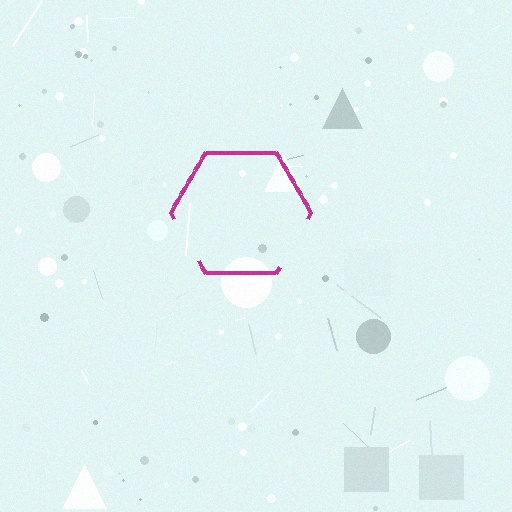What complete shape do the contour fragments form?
The contour fragments form a hexagon.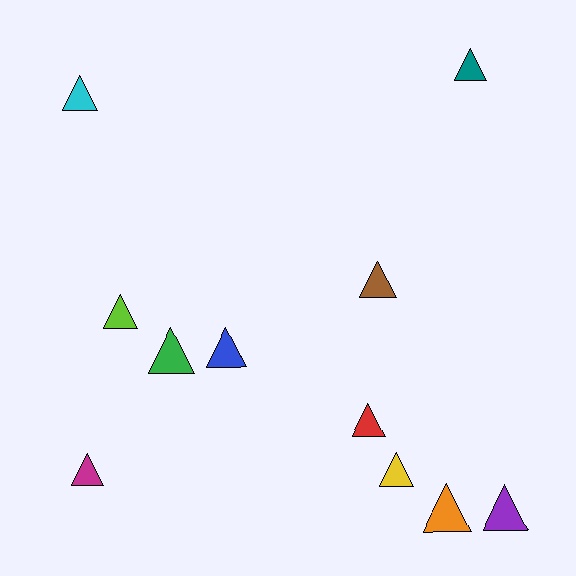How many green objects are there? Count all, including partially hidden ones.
There is 1 green object.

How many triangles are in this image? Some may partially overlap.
There are 11 triangles.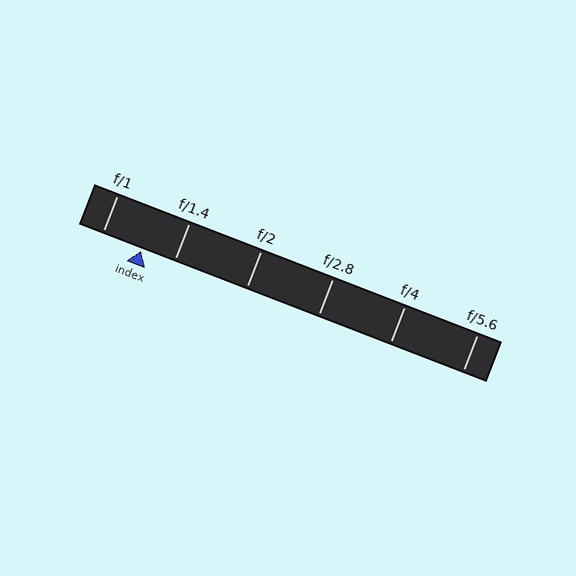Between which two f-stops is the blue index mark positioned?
The index mark is between f/1 and f/1.4.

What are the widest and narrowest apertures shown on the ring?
The widest aperture shown is f/1 and the narrowest is f/5.6.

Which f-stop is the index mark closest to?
The index mark is closest to f/1.4.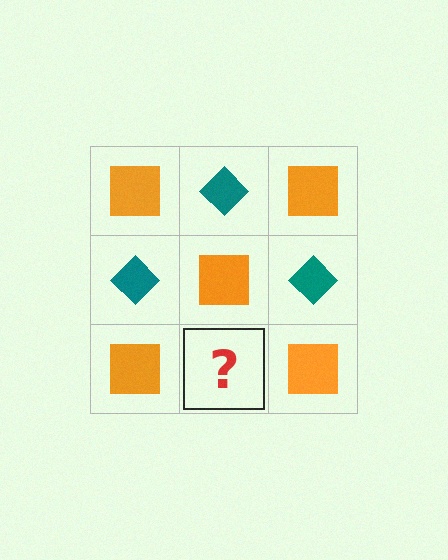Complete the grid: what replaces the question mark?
The question mark should be replaced with a teal diamond.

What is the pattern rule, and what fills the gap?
The rule is that it alternates orange square and teal diamond in a checkerboard pattern. The gap should be filled with a teal diamond.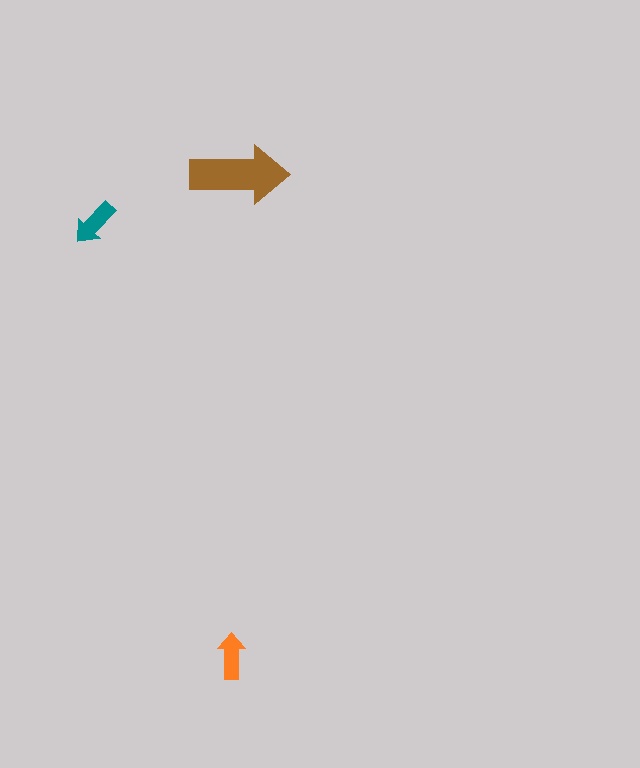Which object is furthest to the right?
The brown arrow is rightmost.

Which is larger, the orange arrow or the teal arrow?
The teal one.